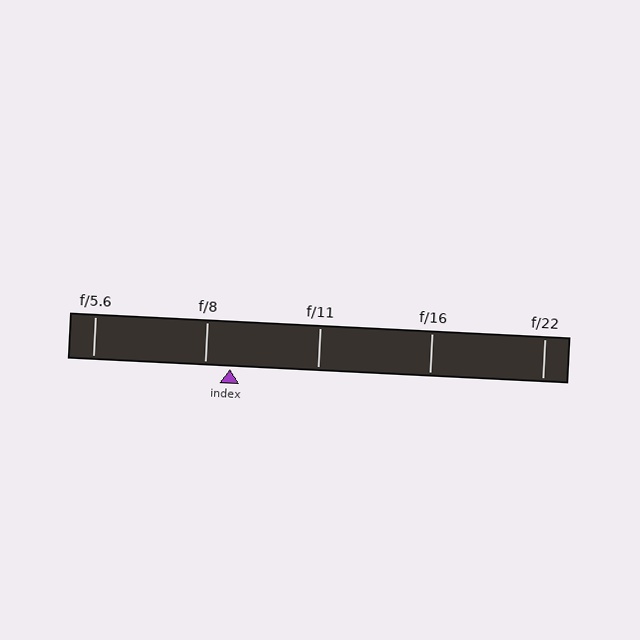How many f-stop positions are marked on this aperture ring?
There are 5 f-stop positions marked.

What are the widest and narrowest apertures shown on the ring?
The widest aperture shown is f/5.6 and the narrowest is f/22.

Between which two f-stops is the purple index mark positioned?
The index mark is between f/8 and f/11.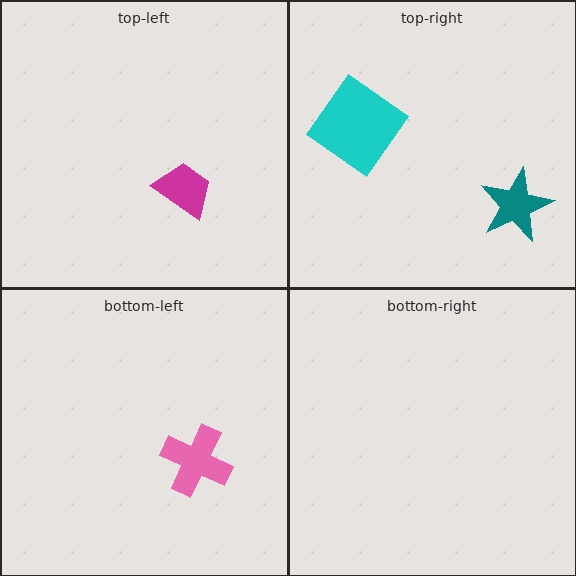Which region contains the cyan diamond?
The top-right region.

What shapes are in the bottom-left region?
The pink cross.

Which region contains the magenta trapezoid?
The top-left region.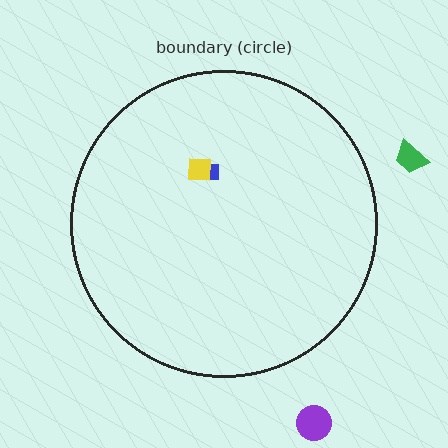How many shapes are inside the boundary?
2 inside, 2 outside.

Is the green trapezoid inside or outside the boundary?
Outside.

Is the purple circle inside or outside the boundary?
Outside.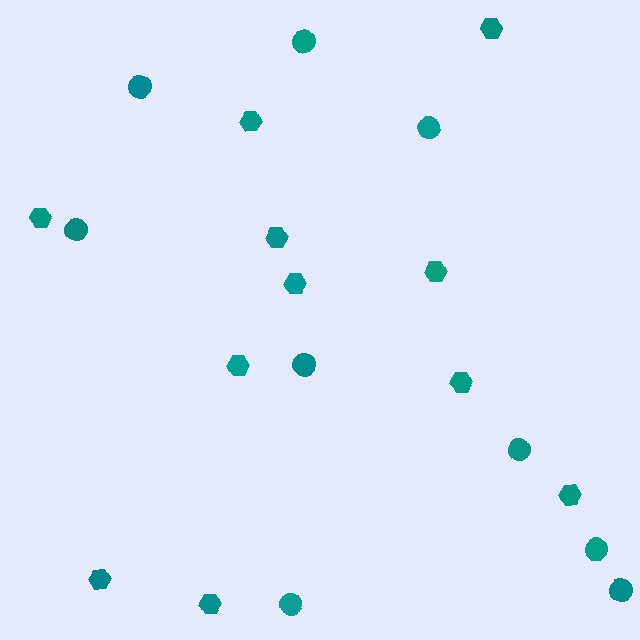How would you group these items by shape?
There are 2 groups: one group of hexagons (11) and one group of circles (9).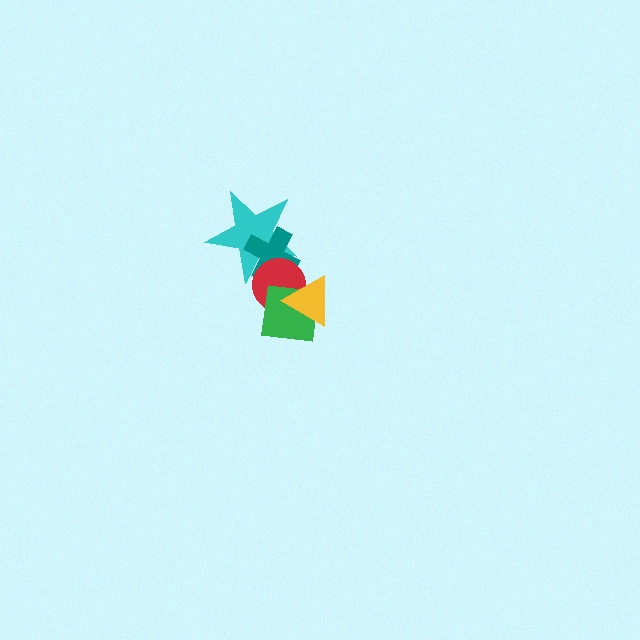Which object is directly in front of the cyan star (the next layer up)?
The teal cross is directly in front of the cyan star.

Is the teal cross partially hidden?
Yes, it is partially covered by another shape.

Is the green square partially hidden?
Yes, it is partially covered by another shape.